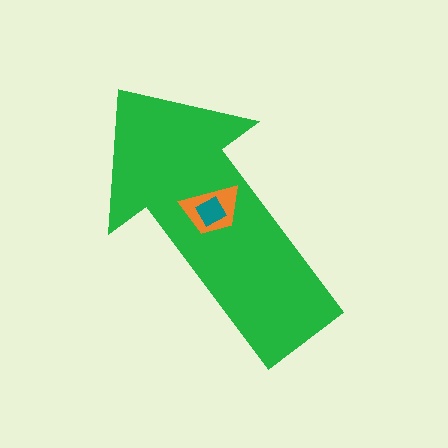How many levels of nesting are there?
3.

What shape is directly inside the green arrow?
The orange trapezoid.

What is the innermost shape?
The teal square.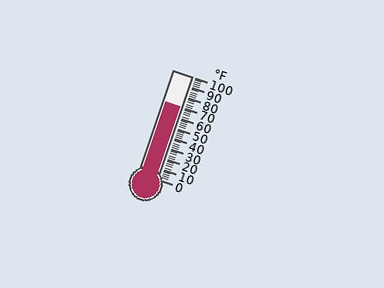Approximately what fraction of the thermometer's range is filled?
The thermometer is filled to approximately 70% of its range.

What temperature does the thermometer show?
The thermometer shows approximately 70°F.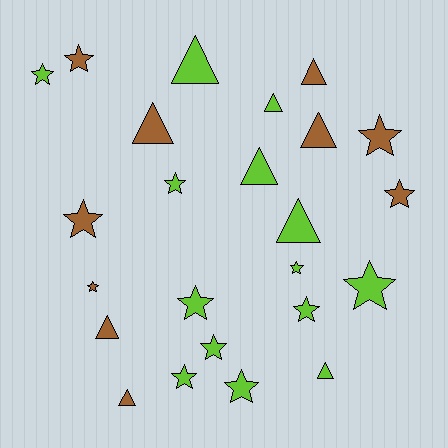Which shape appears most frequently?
Star, with 14 objects.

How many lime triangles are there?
There are 5 lime triangles.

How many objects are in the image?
There are 24 objects.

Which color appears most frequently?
Lime, with 14 objects.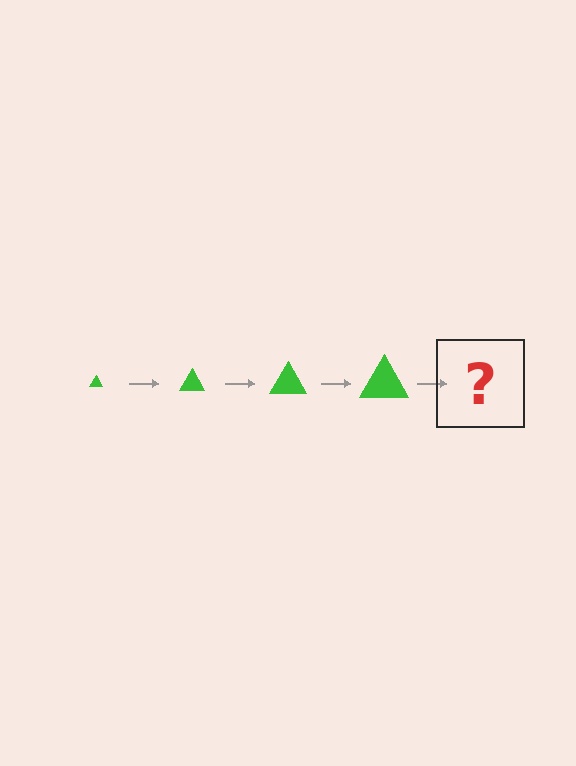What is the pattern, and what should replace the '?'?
The pattern is that the triangle gets progressively larger each step. The '?' should be a green triangle, larger than the previous one.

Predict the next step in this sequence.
The next step is a green triangle, larger than the previous one.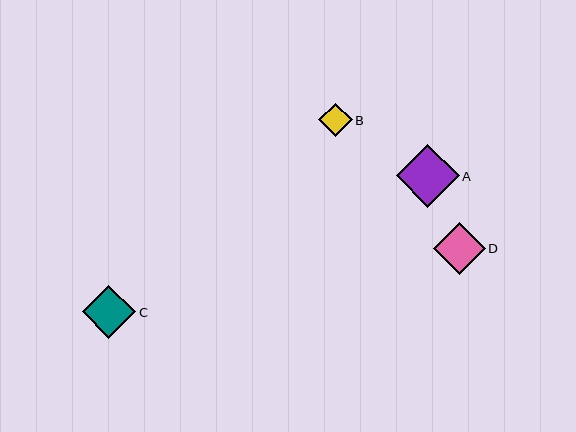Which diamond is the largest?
Diamond A is the largest with a size of approximately 63 pixels.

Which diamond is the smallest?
Diamond B is the smallest with a size of approximately 33 pixels.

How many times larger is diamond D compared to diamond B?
Diamond D is approximately 1.6 times the size of diamond B.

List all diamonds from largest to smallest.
From largest to smallest: A, C, D, B.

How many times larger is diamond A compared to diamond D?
Diamond A is approximately 1.2 times the size of diamond D.